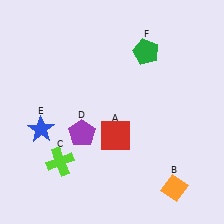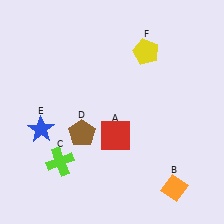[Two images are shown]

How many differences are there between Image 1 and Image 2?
There are 2 differences between the two images.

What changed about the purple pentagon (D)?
In Image 1, D is purple. In Image 2, it changed to brown.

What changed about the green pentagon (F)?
In Image 1, F is green. In Image 2, it changed to yellow.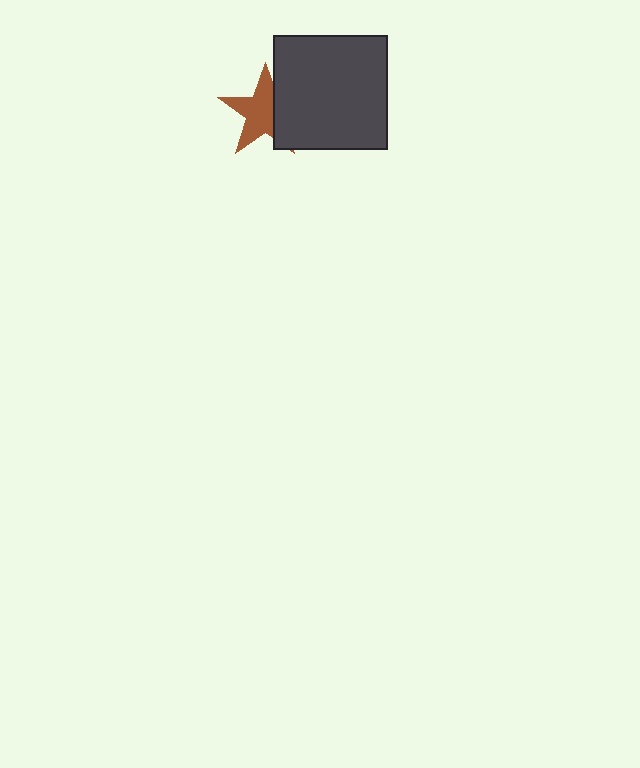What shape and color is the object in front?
The object in front is a dark gray square.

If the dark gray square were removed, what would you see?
You would see the complete brown star.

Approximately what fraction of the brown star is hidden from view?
Roughly 32% of the brown star is hidden behind the dark gray square.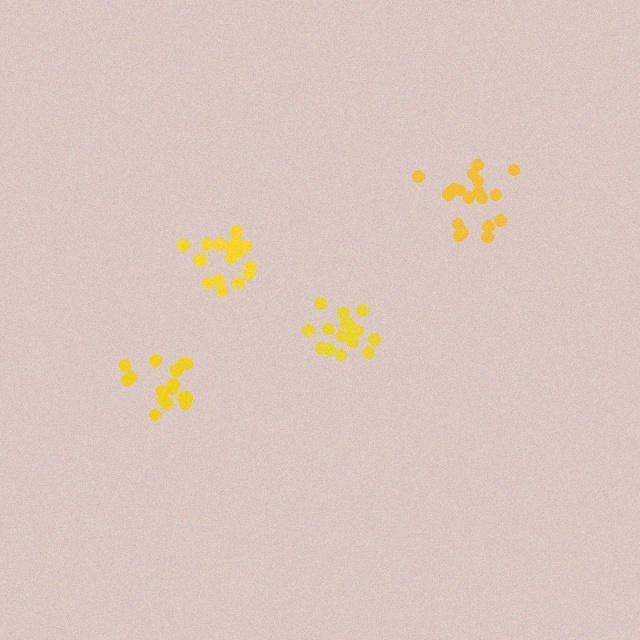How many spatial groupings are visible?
There are 4 spatial groupings.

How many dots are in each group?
Group 1: 17 dots, Group 2: 18 dots, Group 3: 18 dots, Group 4: 18 dots (71 total).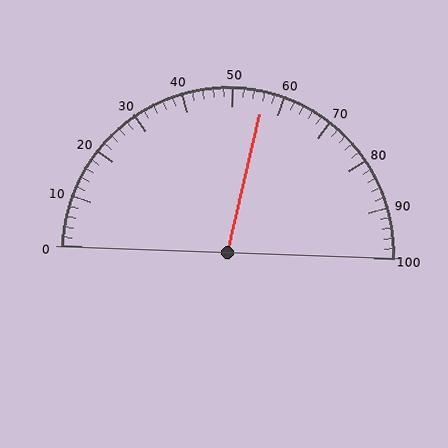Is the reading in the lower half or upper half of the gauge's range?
The reading is in the upper half of the range (0 to 100).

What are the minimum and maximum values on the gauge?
The gauge ranges from 0 to 100.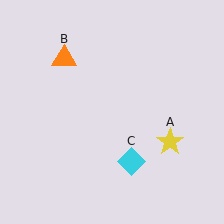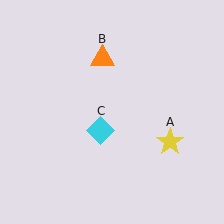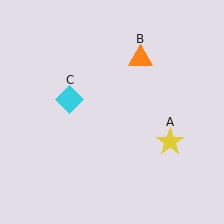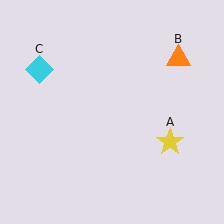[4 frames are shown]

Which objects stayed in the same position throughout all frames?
Yellow star (object A) remained stationary.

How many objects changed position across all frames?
2 objects changed position: orange triangle (object B), cyan diamond (object C).